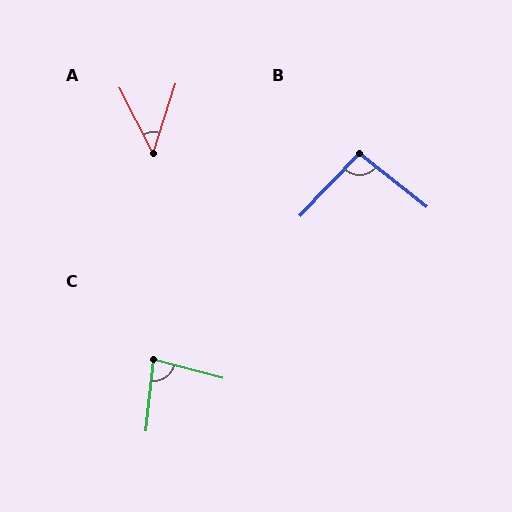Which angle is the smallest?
A, at approximately 45 degrees.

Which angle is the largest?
B, at approximately 95 degrees.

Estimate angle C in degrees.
Approximately 81 degrees.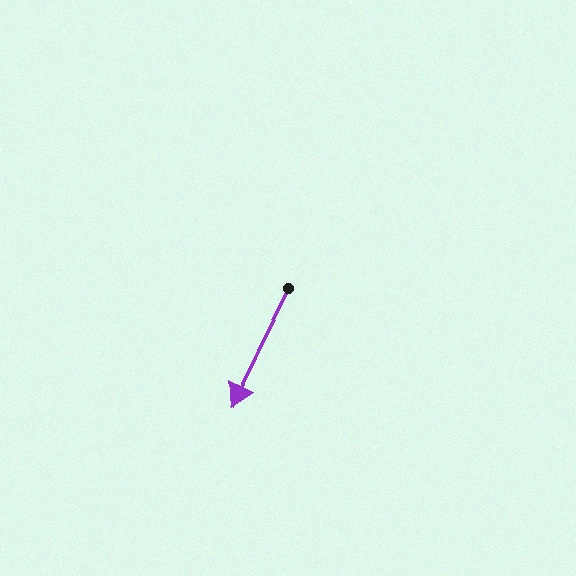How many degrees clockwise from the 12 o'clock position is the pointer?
Approximately 206 degrees.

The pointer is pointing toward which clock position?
Roughly 7 o'clock.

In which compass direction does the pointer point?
Southwest.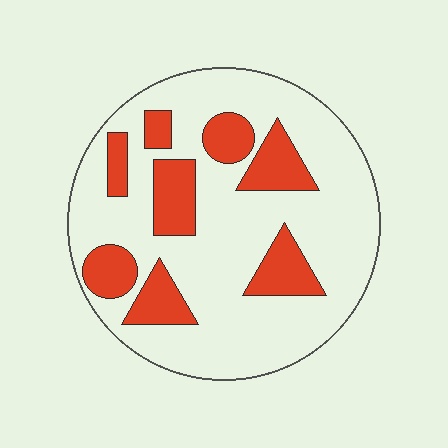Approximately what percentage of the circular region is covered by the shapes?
Approximately 25%.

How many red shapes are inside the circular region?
8.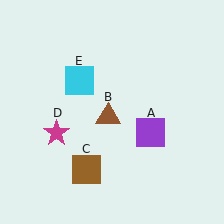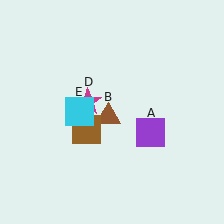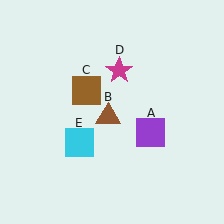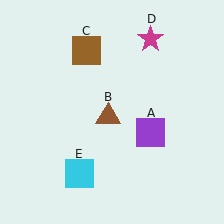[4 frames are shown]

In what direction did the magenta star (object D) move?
The magenta star (object D) moved up and to the right.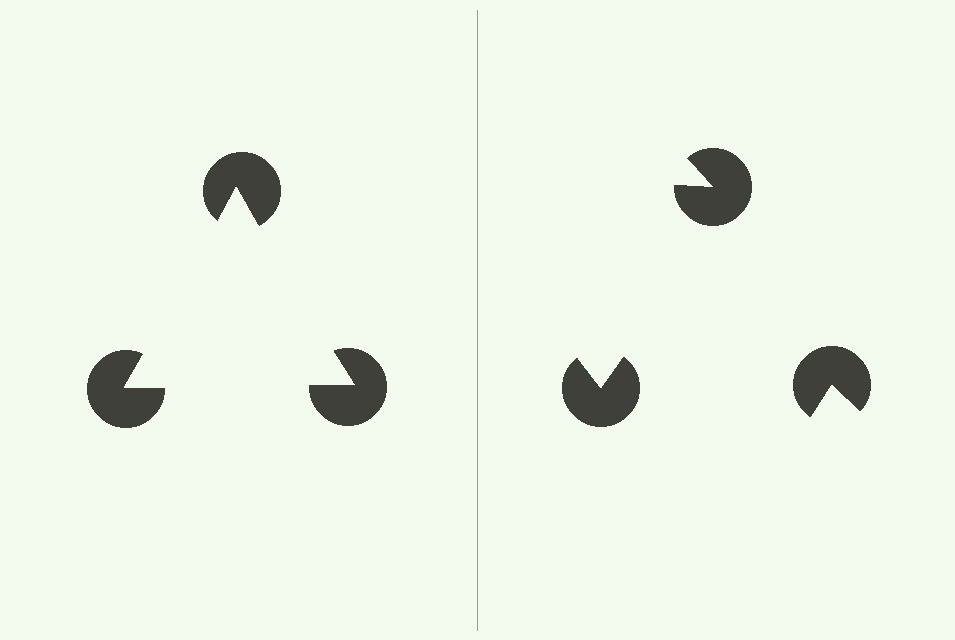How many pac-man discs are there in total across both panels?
6 — 3 on each side.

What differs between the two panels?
The pac-man discs are positioned identically on both sides; only the wedge orientations differ. On the left they align to a triangle; on the right they are misaligned.